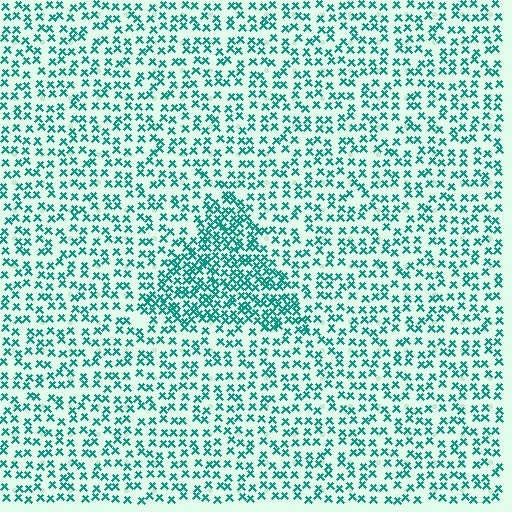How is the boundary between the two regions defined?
The boundary is defined by a change in element density (approximately 2.0x ratio). All elements are the same color, size, and shape.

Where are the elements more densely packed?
The elements are more densely packed inside the triangle boundary.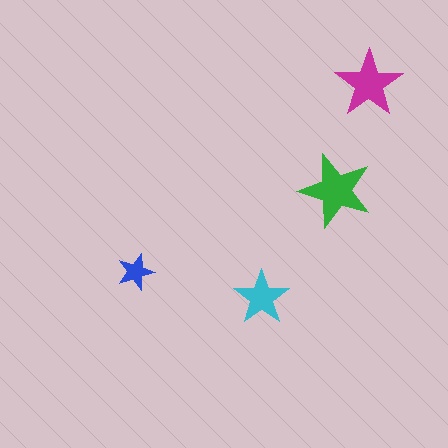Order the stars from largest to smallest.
the green one, the magenta one, the cyan one, the blue one.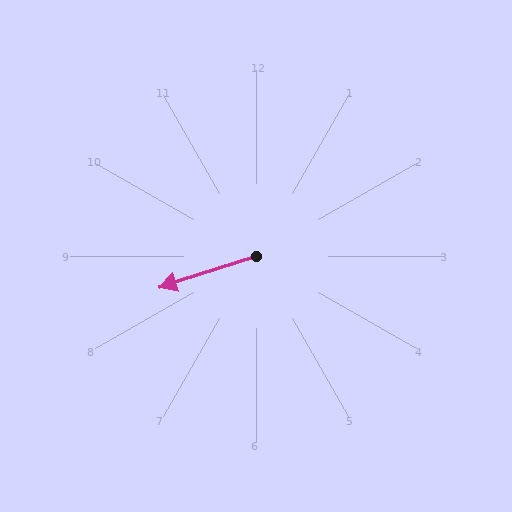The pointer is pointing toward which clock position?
Roughly 8 o'clock.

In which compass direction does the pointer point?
West.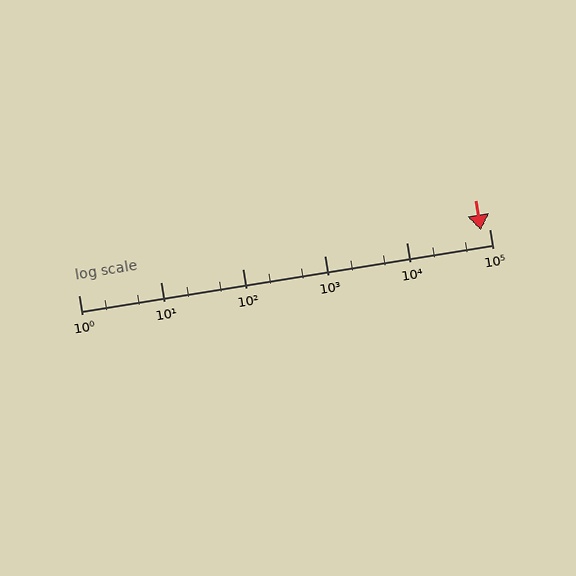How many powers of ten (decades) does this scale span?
The scale spans 5 decades, from 1 to 100000.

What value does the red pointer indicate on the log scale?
The pointer indicates approximately 78000.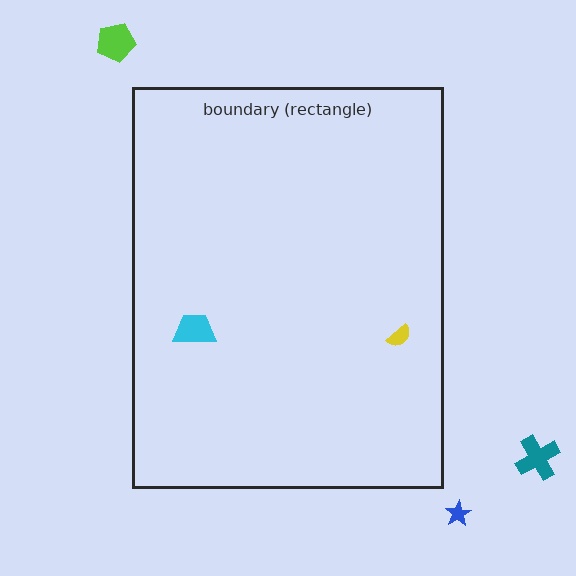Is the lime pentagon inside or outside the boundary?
Outside.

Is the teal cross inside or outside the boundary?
Outside.